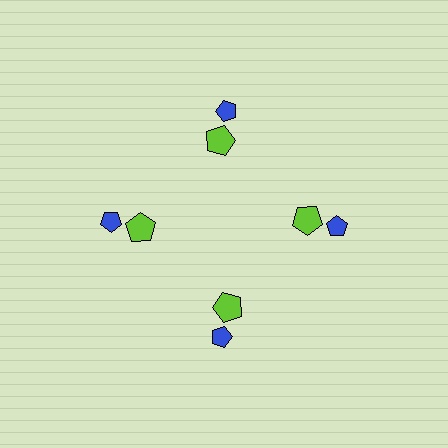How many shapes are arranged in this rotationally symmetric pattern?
There are 8 shapes, arranged in 4 groups of 2.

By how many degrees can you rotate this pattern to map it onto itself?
The pattern maps onto itself every 90 degrees of rotation.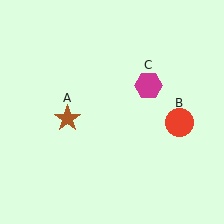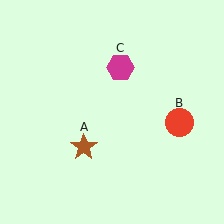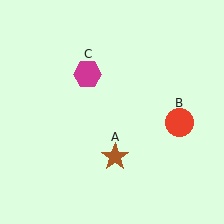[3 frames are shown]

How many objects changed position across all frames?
2 objects changed position: brown star (object A), magenta hexagon (object C).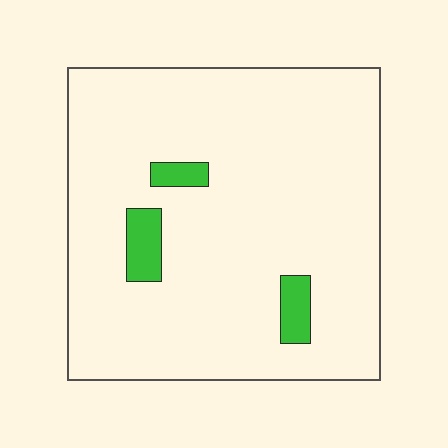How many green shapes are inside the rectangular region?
3.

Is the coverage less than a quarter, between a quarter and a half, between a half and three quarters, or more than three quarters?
Less than a quarter.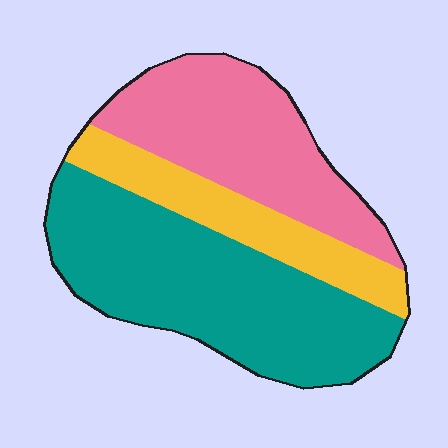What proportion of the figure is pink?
Pink covers around 35% of the figure.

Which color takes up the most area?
Teal, at roughly 50%.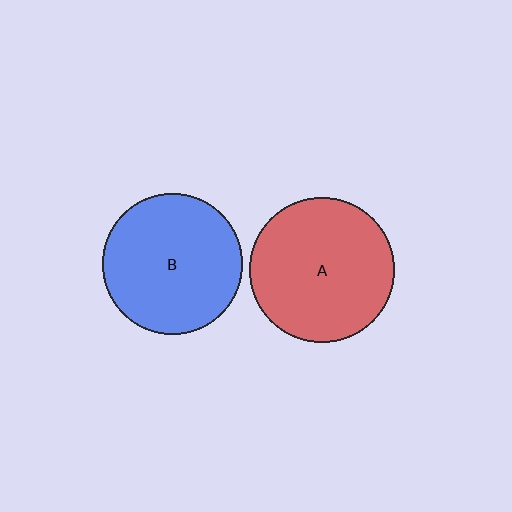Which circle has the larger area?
Circle A (red).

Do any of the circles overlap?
No, none of the circles overlap.